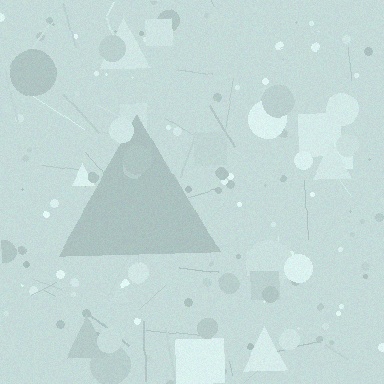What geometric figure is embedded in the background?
A triangle is embedded in the background.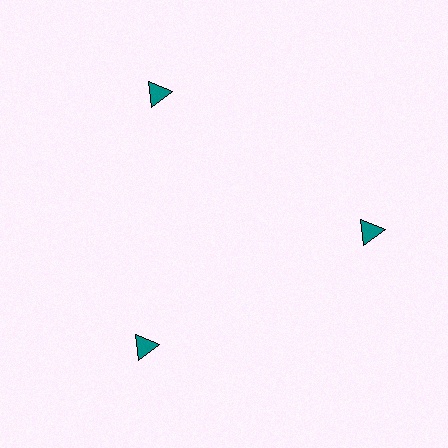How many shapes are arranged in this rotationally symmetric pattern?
There are 3 shapes, arranged in 3 groups of 1.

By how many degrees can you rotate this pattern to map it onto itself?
The pattern maps onto itself every 120 degrees of rotation.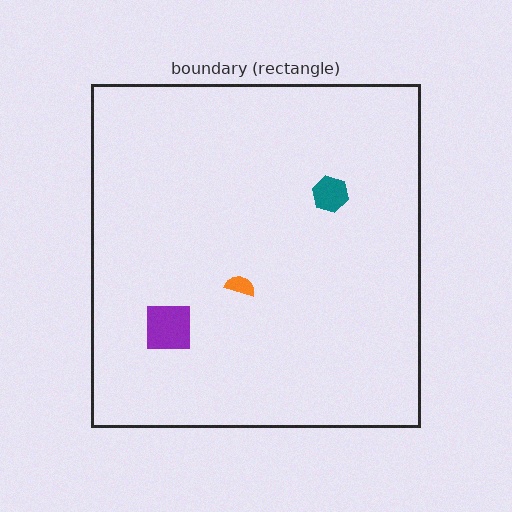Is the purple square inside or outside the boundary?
Inside.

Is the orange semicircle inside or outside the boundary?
Inside.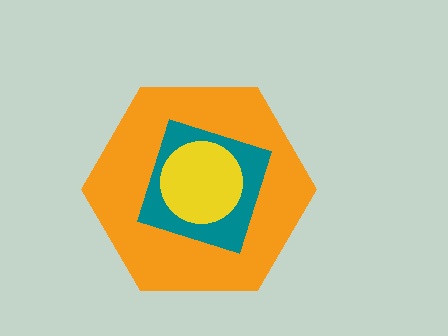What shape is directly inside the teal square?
The yellow circle.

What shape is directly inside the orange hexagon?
The teal square.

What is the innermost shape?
The yellow circle.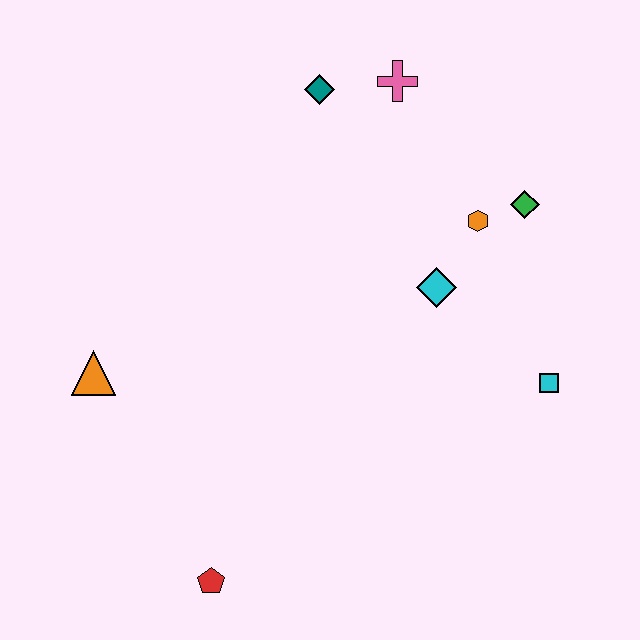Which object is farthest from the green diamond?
The red pentagon is farthest from the green diamond.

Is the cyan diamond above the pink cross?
No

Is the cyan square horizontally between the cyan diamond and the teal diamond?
No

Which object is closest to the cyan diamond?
The orange hexagon is closest to the cyan diamond.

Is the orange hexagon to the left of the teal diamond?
No